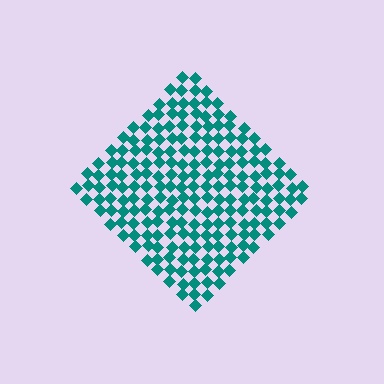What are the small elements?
The small elements are diamonds.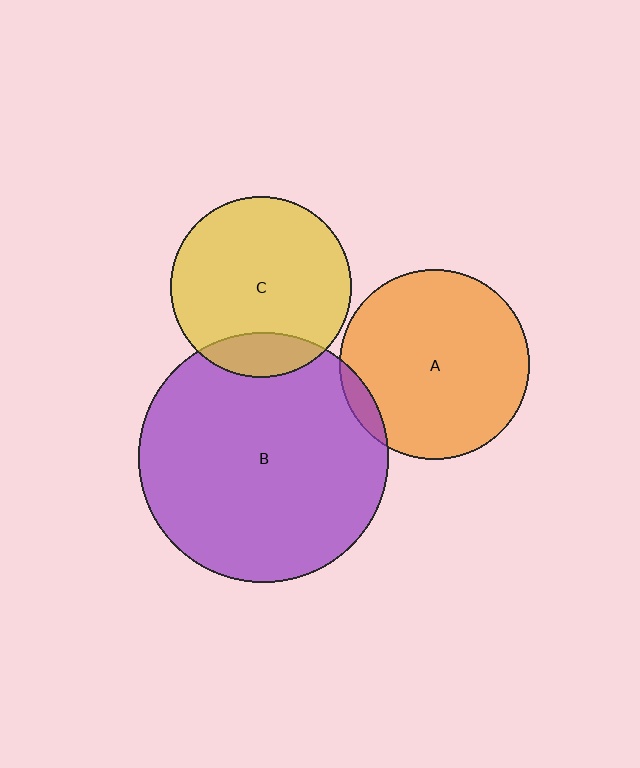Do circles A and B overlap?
Yes.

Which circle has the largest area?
Circle B (purple).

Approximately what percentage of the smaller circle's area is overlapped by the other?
Approximately 5%.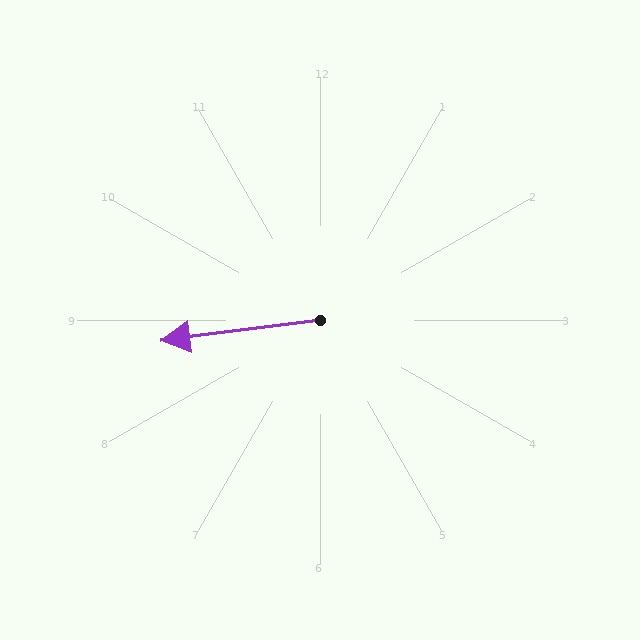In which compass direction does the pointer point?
West.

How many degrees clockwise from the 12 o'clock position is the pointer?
Approximately 263 degrees.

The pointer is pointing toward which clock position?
Roughly 9 o'clock.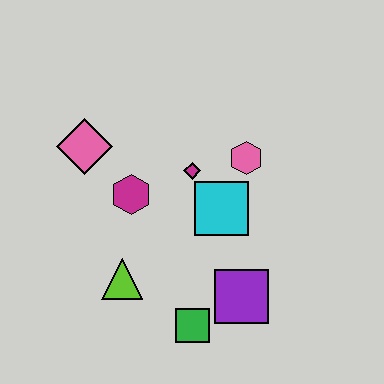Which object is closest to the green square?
The purple square is closest to the green square.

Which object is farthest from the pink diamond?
The purple square is farthest from the pink diamond.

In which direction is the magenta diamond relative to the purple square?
The magenta diamond is above the purple square.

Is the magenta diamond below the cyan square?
No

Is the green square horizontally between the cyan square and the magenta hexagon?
Yes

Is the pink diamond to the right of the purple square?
No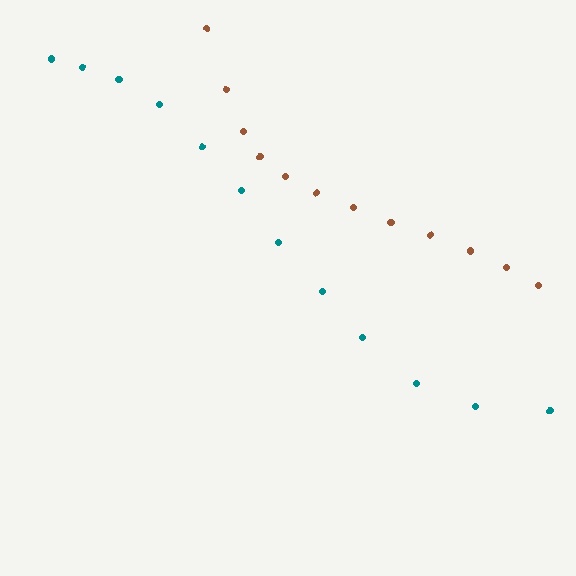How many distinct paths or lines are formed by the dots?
There are 2 distinct paths.